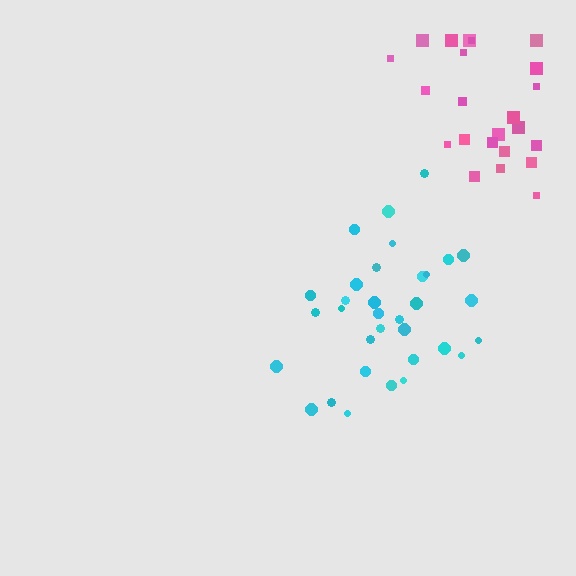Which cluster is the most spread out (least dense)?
Pink.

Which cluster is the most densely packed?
Cyan.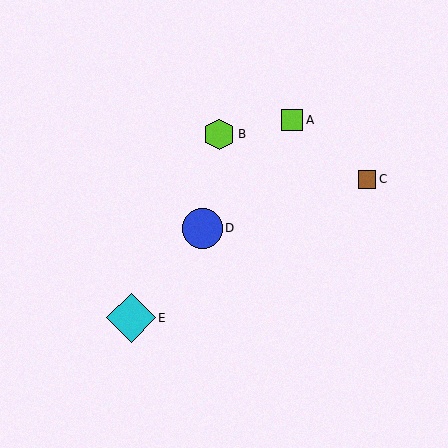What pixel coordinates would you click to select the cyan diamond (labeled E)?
Click at (131, 318) to select the cyan diamond E.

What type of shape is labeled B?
Shape B is a lime hexagon.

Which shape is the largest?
The cyan diamond (labeled E) is the largest.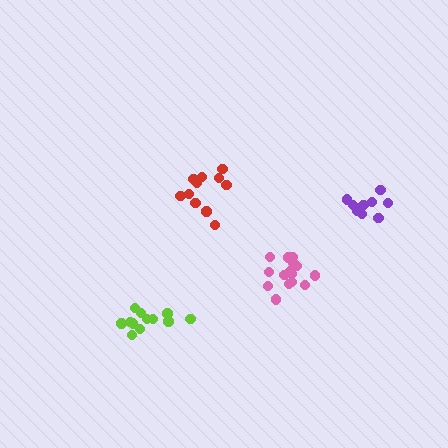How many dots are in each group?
Group 1: 12 dots, Group 2: 9 dots, Group 3: 15 dots, Group 4: 11 dots (47 total).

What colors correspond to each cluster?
The clusters are colored: lime, purple, pink, red.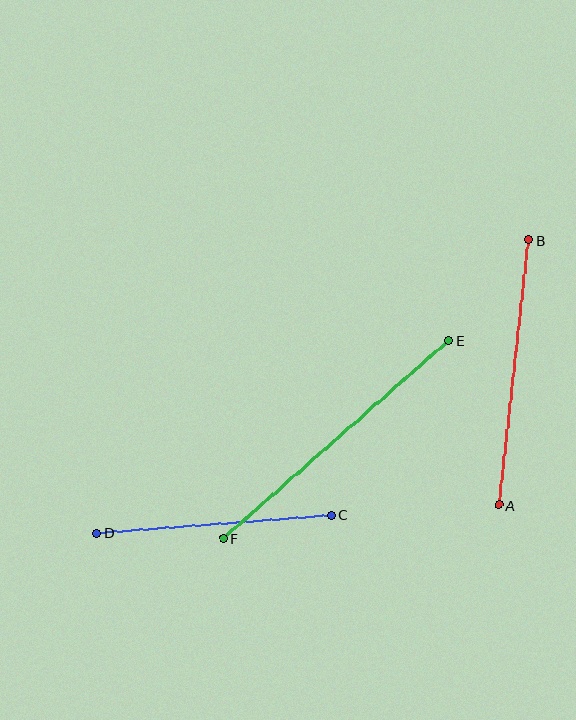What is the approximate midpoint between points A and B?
The midpoint is at approximately (514, 373) pixels.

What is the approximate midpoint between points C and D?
The midpoint is at approximately (214, 524) pixels.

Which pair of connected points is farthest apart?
Points E and F are farthest apart.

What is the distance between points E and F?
The distance is approximately 300 pixels.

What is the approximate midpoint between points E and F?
The midpoint is at approximately (336, 439) pixels.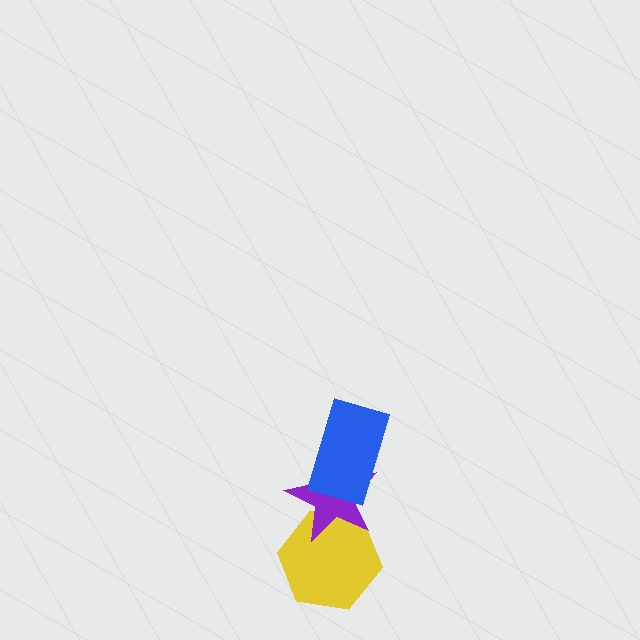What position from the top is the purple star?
The purple star is 2nd from the top.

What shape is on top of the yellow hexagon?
The purple star is on top of the yellow hexagon.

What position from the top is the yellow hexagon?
The yellow hexagon is 3rd from the top.